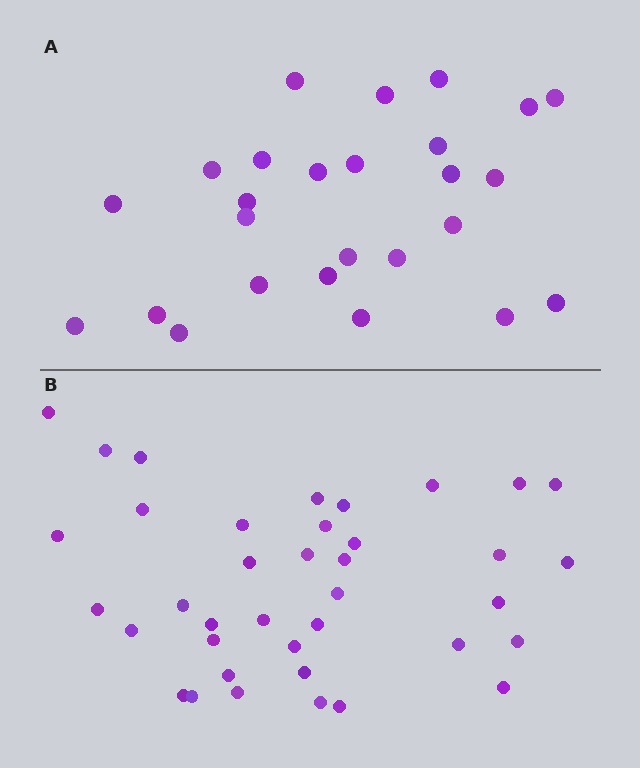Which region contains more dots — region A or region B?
Region B (the bottom region) has more dots.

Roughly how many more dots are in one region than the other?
Region B has roughly 12 or so more dots than region A.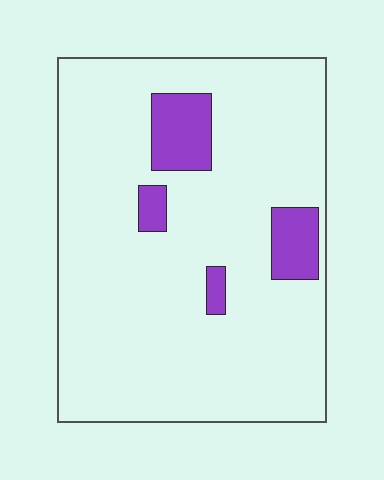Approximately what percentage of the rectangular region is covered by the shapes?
Approximately 10%.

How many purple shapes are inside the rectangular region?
4.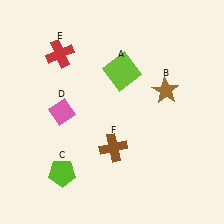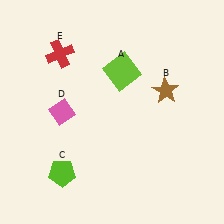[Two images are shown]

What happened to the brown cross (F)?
The brown cross (F) was removed in Image 2. It was in the bottom-right area of Image 1.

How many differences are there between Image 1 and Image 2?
There is 1 difference between the two images.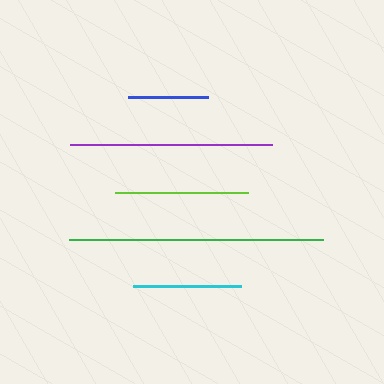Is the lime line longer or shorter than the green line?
The green line is longer than the lime line.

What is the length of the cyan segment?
The cyan segment is approximately 108 pixels long.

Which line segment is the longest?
The green line is the longest at approximately 254 pixels.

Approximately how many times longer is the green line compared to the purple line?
The green line is approximately 1.3 times the length of the purple line.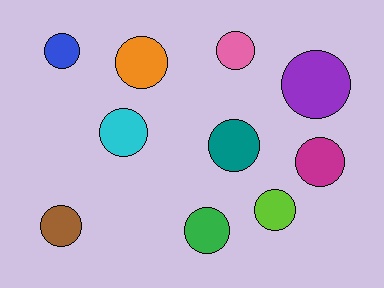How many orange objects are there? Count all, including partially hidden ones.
There is 1 orange object.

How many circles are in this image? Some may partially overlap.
There are 10 circles.